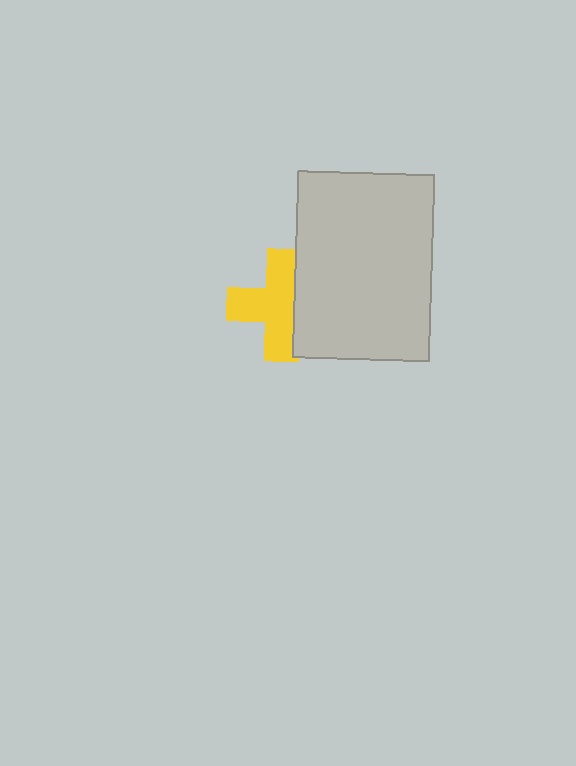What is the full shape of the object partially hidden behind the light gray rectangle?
The partially hidden object is a yellow cross.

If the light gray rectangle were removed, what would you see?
You would see the complete yellow cross.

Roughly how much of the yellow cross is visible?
Most of it is visible (roughly 69%).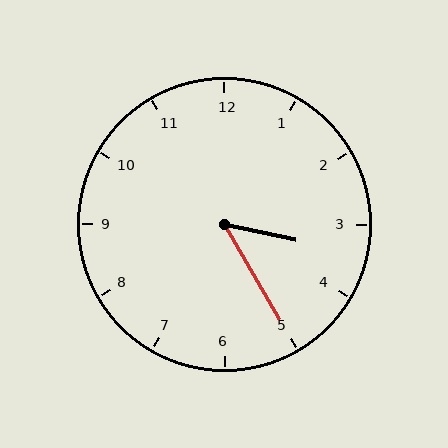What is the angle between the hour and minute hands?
Approximately 48 degrees.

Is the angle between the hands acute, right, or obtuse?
It is acute.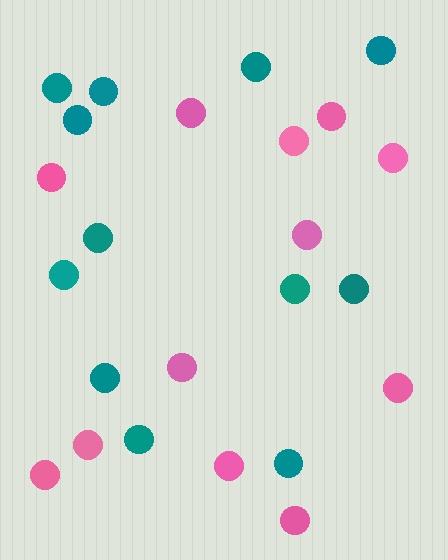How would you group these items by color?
There are 2 groups: one group of teal circles (12) and one group of pink circles (12).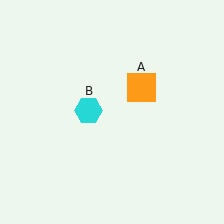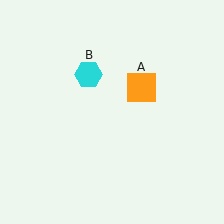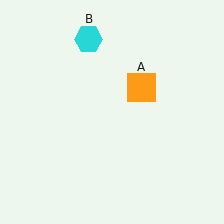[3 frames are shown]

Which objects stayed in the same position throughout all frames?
Orange square (object A) remained stationary.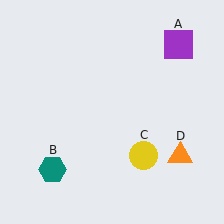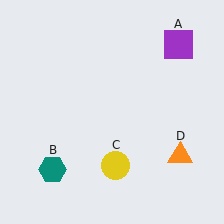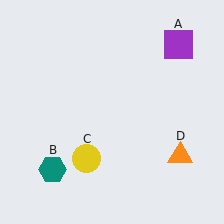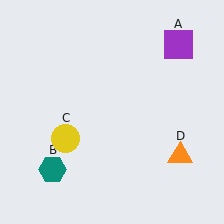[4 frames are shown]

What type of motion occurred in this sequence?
The yellow circle (object C) rotated clockwise around the center of the scene.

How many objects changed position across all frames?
1 object changed position: yellow circle (object C).